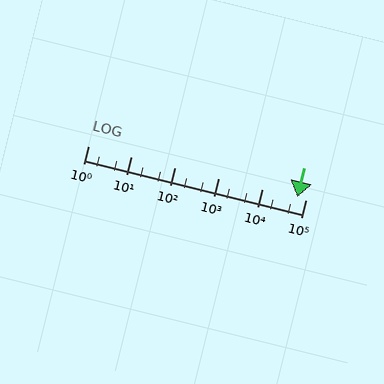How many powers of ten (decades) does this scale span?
The scale spans 5 decades, from 1 to 100000.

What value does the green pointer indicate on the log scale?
The pointer indicates approximately 65000.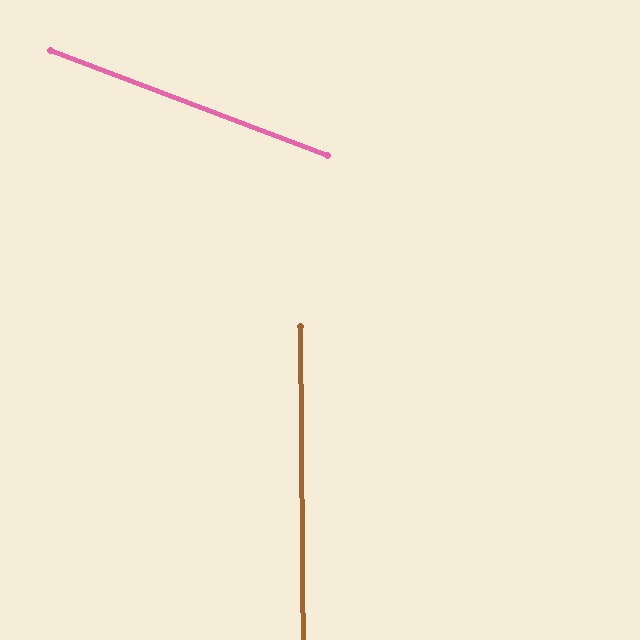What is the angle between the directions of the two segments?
Approximately 69 degrees.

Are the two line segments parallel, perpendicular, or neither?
Neither parallel nor perpendicular — they differ by about 69°.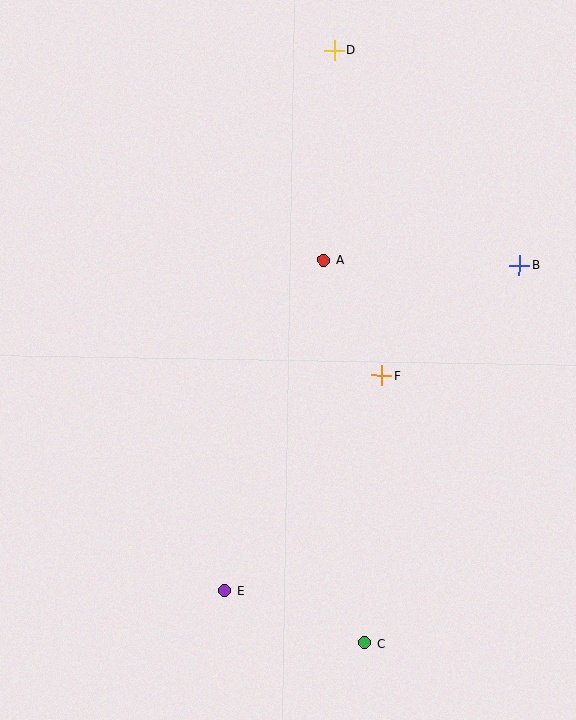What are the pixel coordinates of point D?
Point D is at (334, 50).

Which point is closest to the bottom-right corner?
Point C is closest to the bottom-right corner.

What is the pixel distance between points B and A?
The distance between B and A is 196 pixels.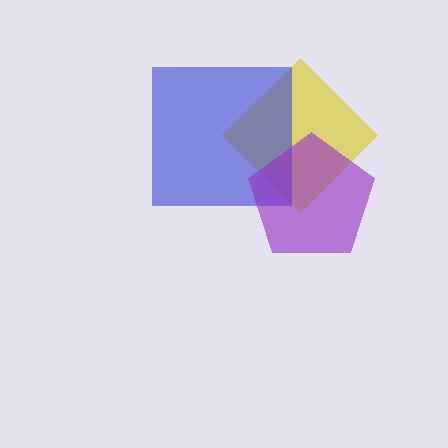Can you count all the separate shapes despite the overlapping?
Yes, there are 3 separate shapes.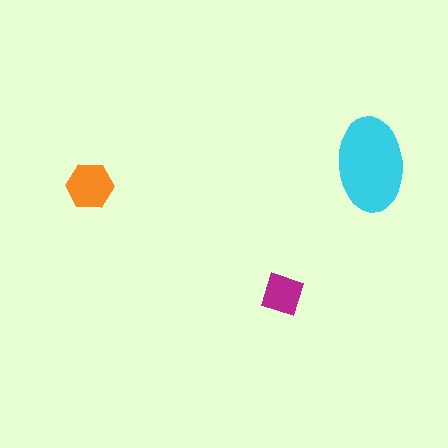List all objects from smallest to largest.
The magenta diamond, the orange hexagon, the cyan ellipse.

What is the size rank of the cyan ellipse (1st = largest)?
1st.